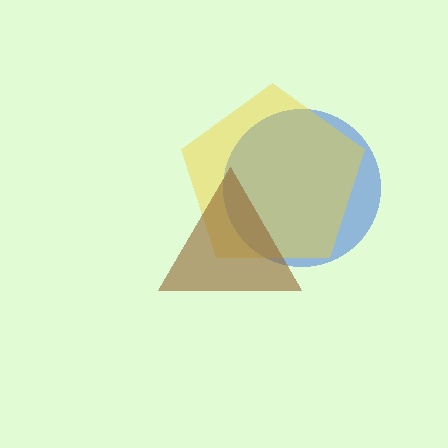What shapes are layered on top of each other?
The layered shapes are: a blue circle, a yellow pentagon, a brown triangle.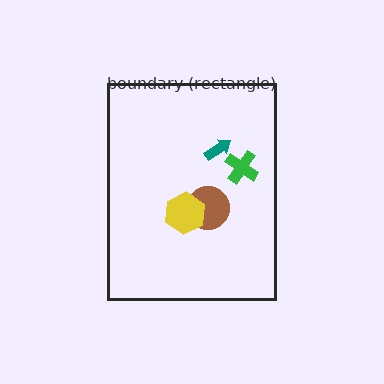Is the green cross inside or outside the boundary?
Inside.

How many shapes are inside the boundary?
4 inside, 0 outside.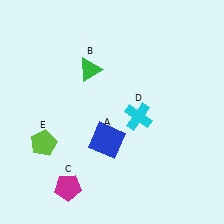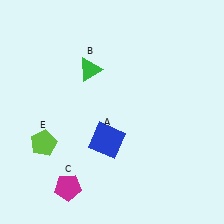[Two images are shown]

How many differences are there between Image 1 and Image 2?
There is 1 difference between the two images.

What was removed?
The cyan cross (D) was removed in Image 2.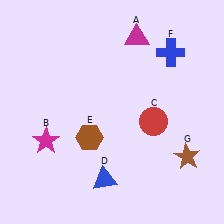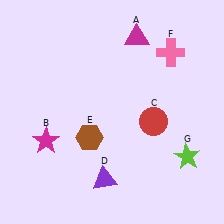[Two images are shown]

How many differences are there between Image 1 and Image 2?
There are 3 differences between the two images.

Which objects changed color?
D changed from blue to purple. F changed from blue to pink. G changed from brown to lime.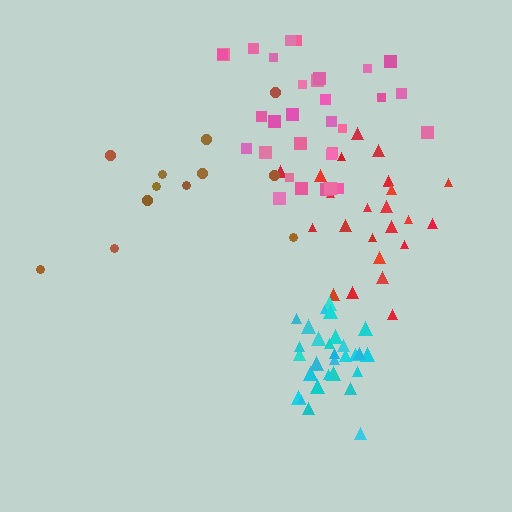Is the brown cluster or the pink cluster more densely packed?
Pink.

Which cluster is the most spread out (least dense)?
Brown.